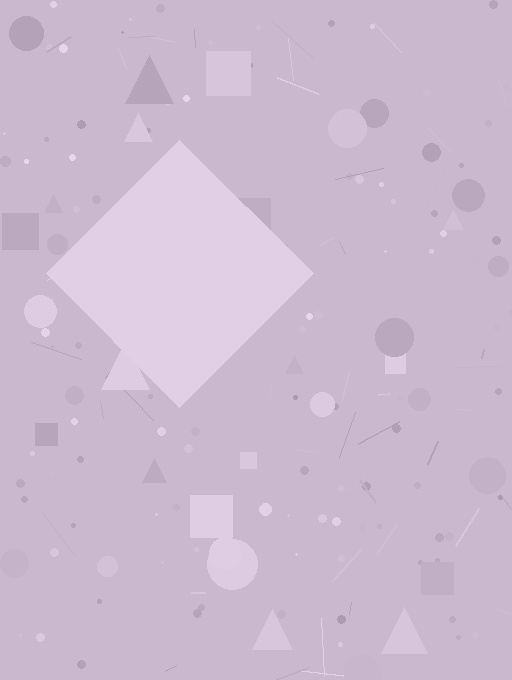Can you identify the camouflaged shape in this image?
The camouflaged shape is a diamond.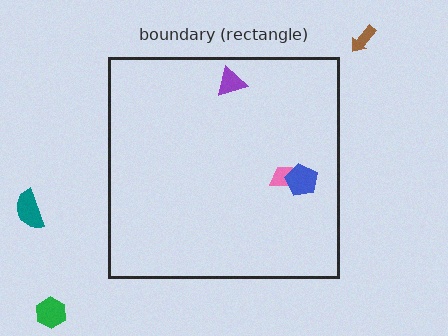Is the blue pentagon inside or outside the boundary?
Inside.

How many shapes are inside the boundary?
3 inside, 3 outside.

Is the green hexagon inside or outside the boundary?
Outside.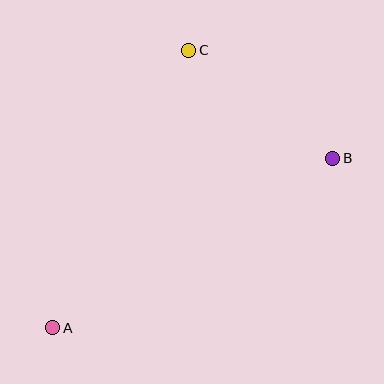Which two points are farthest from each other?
Points A and B are farthest from each other.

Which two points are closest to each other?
Points B and C are closest to each other.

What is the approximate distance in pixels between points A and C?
The distance between A and C is approximately 309 pixels.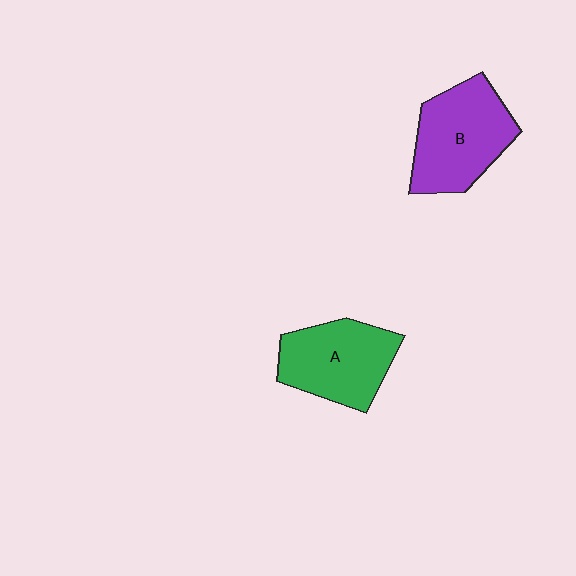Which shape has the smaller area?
Shape A (green).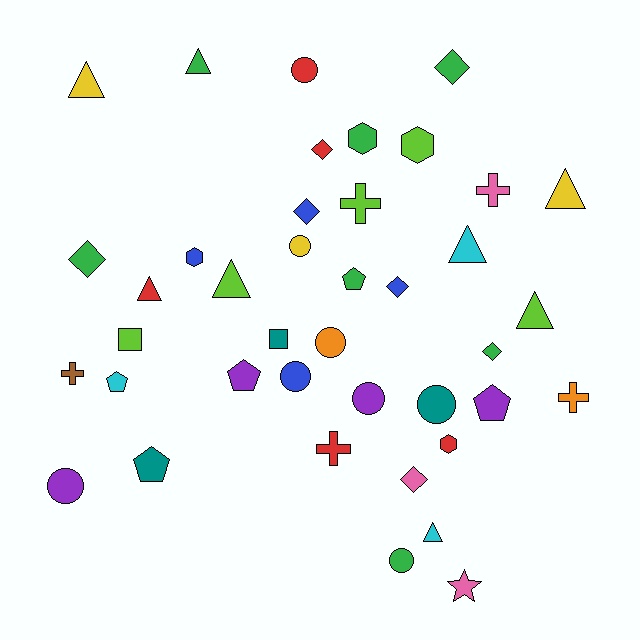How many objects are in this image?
There are 40 objects.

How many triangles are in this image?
There are 8 triangles.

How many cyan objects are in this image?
There are 3 cyan objects.